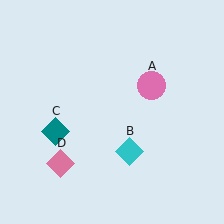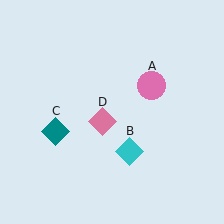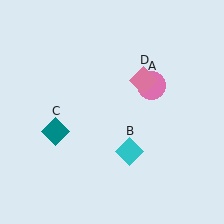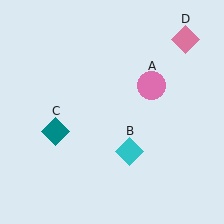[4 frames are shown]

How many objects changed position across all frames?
1 object changed position: pink diamond (object D).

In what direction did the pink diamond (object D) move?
The pink diamond (object D) moved up and to the right.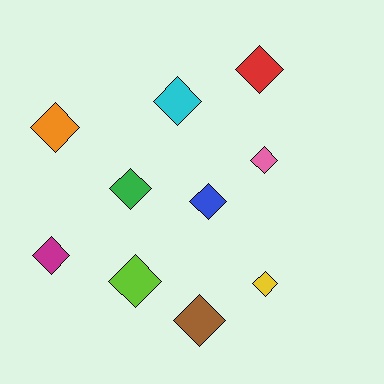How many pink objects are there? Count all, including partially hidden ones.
There is 1 pink object.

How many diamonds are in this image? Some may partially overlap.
There are 10 diamonds.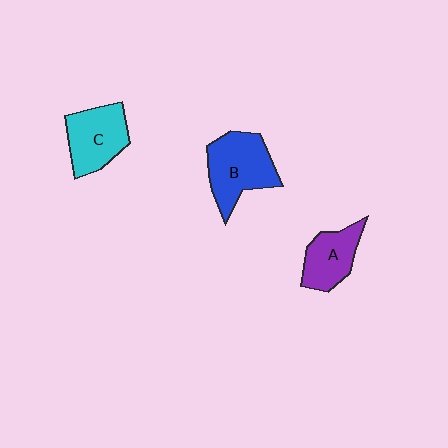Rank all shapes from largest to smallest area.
From largest to smallest: B (blue), C (cyan), A (purple).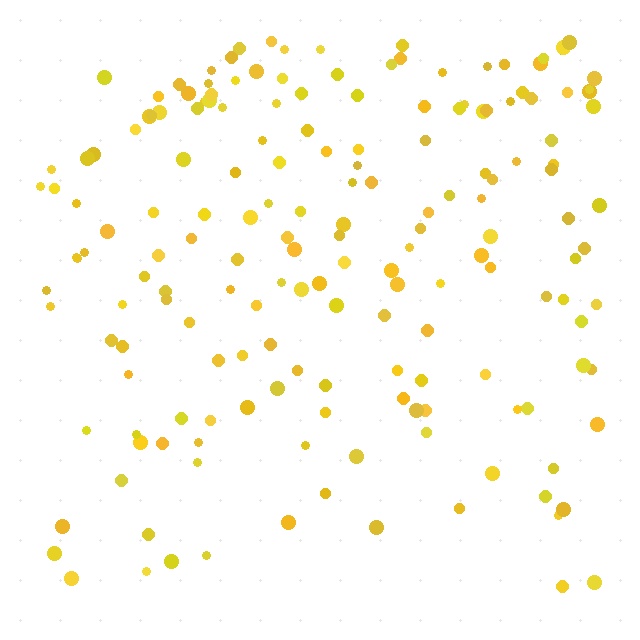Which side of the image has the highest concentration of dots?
The top.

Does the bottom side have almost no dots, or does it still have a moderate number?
Still a moderate number, just noticeably fewer than the top.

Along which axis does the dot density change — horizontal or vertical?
Vertical.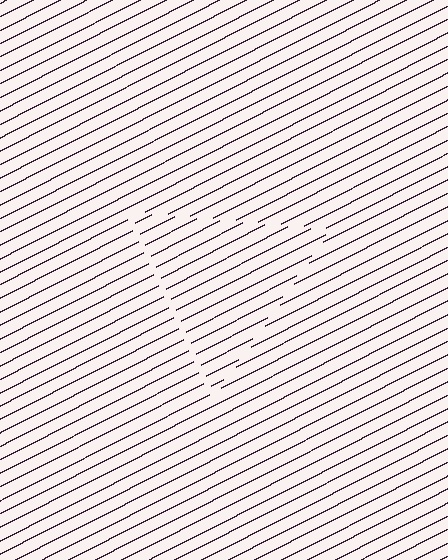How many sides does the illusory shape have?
3 sides — the line-ends trace a triangle.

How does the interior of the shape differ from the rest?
The interior of the shape contains the same grating, shifted by half a period — the contour is defined by the phase discontinuity where line-ends from the inner and outer gratings abut.